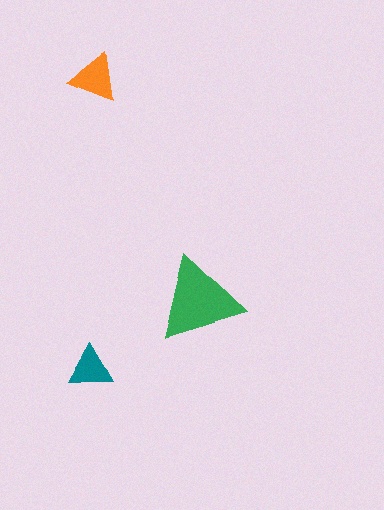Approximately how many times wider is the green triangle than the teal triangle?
About 2 times wider.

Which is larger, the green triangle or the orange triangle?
The green one.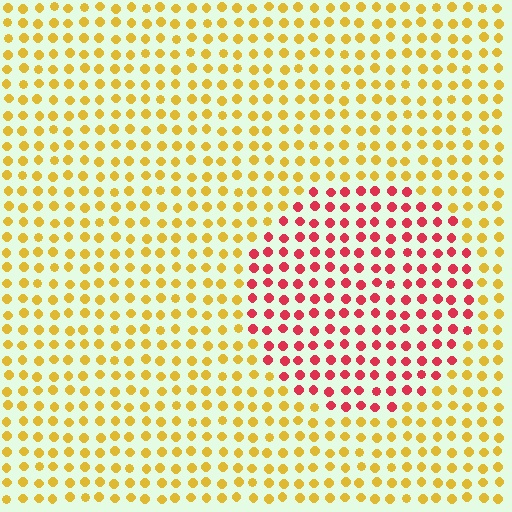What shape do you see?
I see a circle.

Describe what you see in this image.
The image is filled with small yellow elements in a uniform arrangement. A circle-shaped region is visible where the elements are tinted to a slightly different hue, forming a subtle color boundary.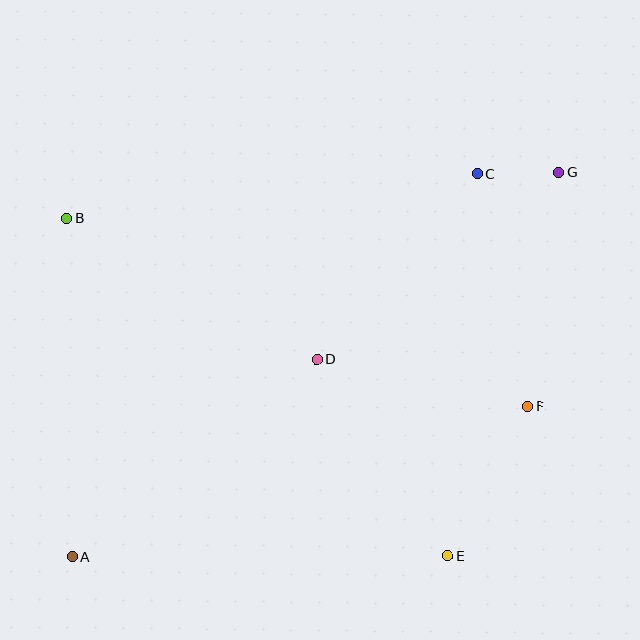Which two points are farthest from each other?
Points A and G are farthest from each other.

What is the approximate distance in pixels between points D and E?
The distance between D and E is approximately 236 pixels.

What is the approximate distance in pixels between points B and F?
The distance between B and F is approximately 498 pixels.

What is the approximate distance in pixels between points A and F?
The distance between A and F is approximately 480 pixels.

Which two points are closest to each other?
Points C and G are closest to each other.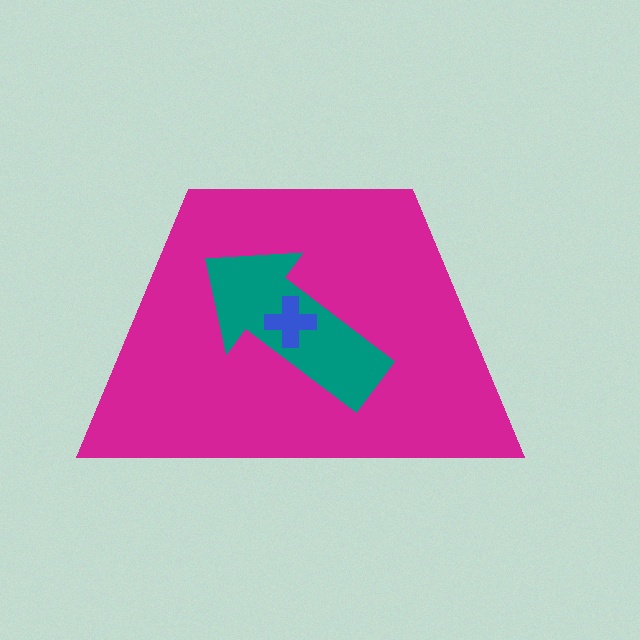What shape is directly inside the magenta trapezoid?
The teal arrow.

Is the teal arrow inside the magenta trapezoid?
Yes.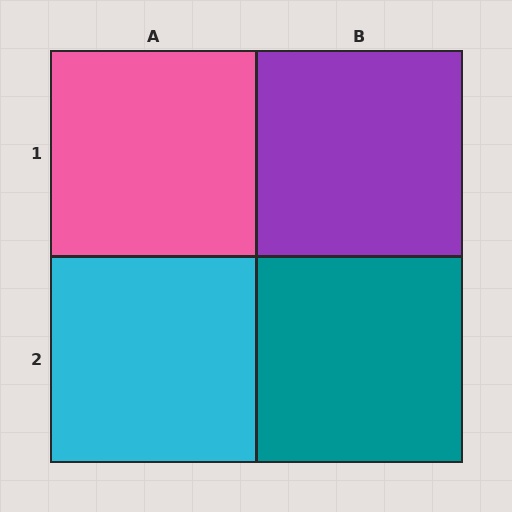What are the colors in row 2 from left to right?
Cyan, teal.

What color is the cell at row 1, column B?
Purple.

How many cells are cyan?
1 cell is cyan.